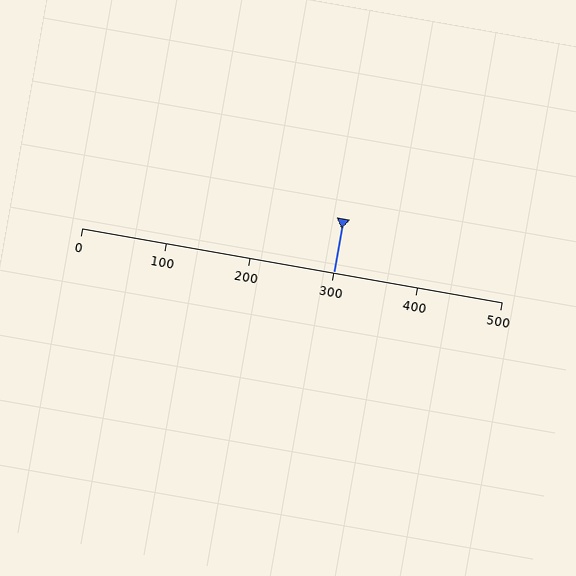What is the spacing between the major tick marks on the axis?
The major ticks are spaced 100 apart.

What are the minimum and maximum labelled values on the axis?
The axis runs from 0 to 500.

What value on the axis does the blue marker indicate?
The marker indicates approximately 300.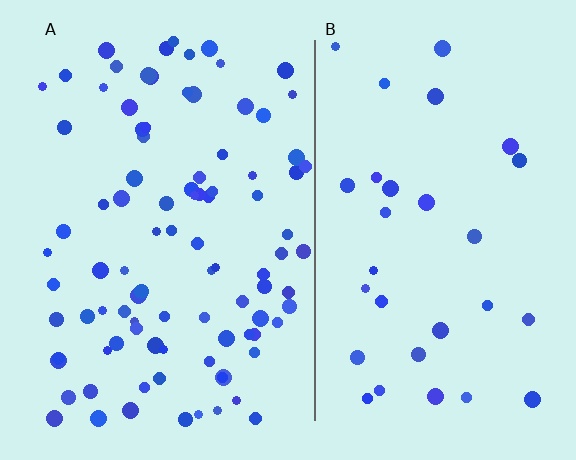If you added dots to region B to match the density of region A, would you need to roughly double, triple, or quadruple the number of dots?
Approximately triple.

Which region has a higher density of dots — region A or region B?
A (the left).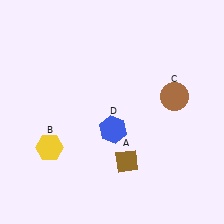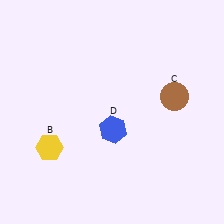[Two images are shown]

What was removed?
The brown diamond (A) was removed in Image 2.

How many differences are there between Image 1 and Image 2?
There is 1 difference between the two images.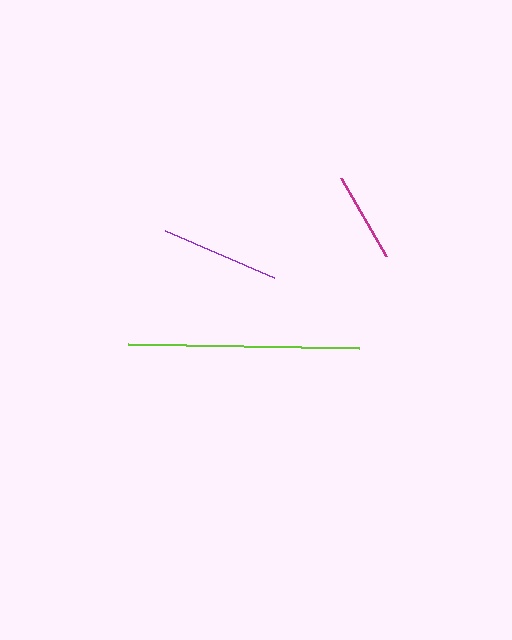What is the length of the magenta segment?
The magenta segment is approximately 90 pixels long.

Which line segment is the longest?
The lime line is the longest at approximately 230 pixels.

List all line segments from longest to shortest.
From longest to shortest: lime, purple, magenta.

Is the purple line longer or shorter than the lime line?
The lime line is longer than the purple line.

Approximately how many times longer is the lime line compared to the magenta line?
The lime line is approximately 2.6 times the length of the magenta line.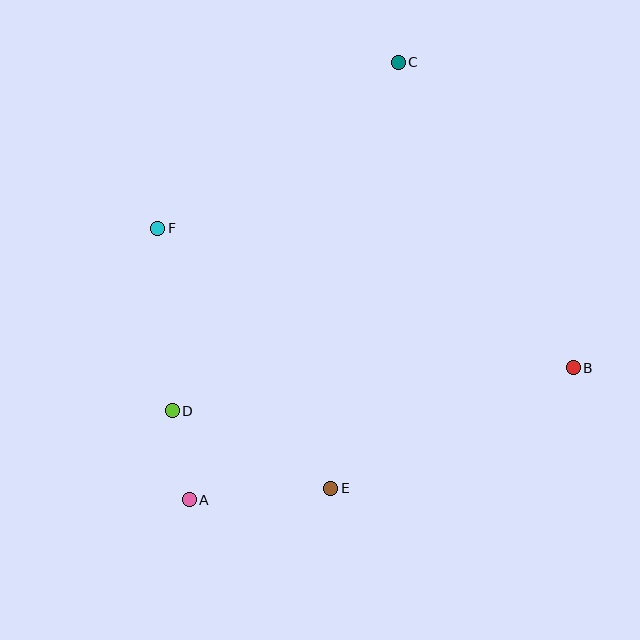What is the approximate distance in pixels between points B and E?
The distance between B and E is approximately 271 pixels.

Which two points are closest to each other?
Points A and D are closest to each other.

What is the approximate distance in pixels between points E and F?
The distance between E and F is approximately 312 pixels.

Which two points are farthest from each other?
Points A and C are farthest from each other.